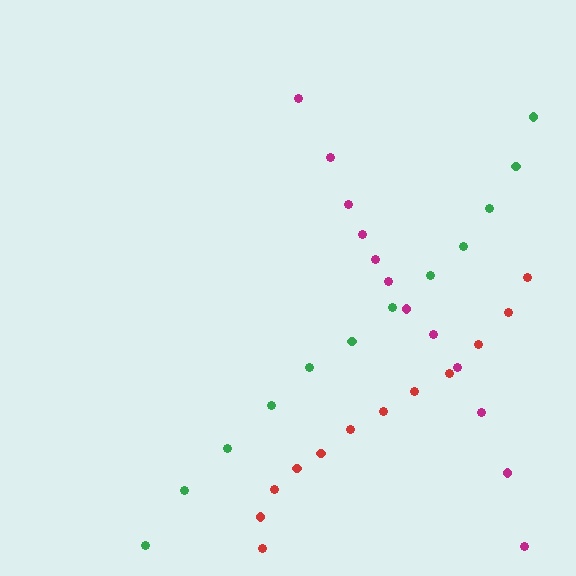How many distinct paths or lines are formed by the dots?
There are 3 distinct paths.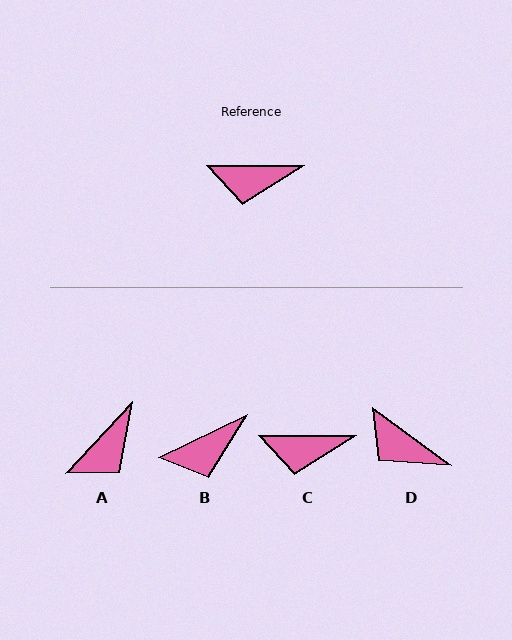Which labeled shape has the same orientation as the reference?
C.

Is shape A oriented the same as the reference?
No, it is off by about 47 degrees.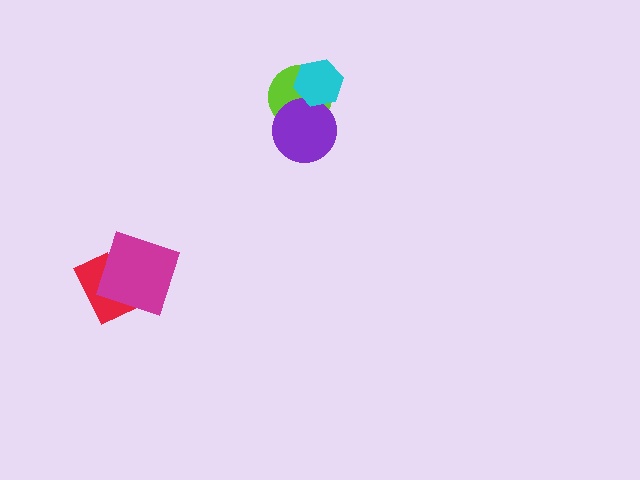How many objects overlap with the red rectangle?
1 object overlaps with the red rectangle.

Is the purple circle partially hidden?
Yes, it is partially covered by another shape.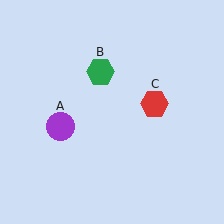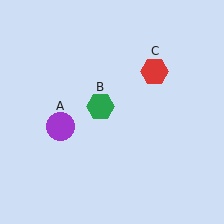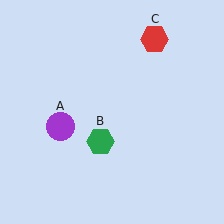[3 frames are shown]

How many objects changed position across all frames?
2 objects changed position: green hexagon (object B), red hexagon (object C).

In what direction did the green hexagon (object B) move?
The green hexagon (object B) moved down.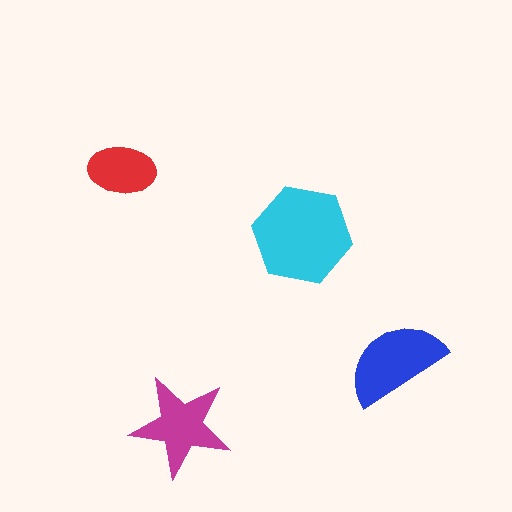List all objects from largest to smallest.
The cyan hexagon, the blue semicircle, the magenta star, the red ellipse.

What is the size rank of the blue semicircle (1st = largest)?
2nd.